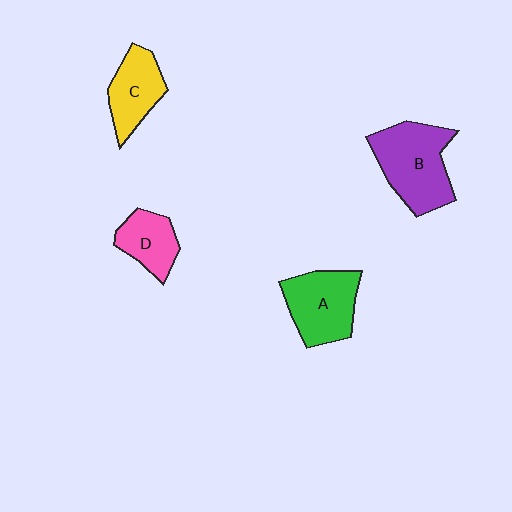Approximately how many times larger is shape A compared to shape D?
Approximately 1.5 times.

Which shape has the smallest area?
Shape D (pink).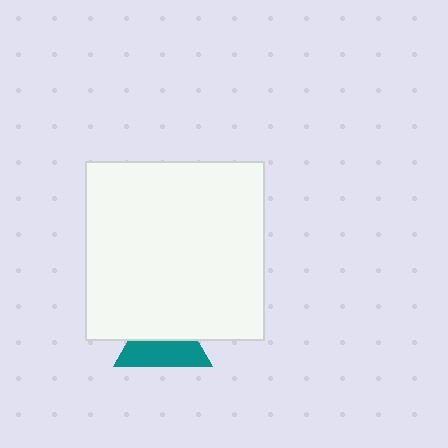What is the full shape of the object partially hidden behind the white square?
The partially hidden object is a teal triangle.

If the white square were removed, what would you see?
You would see the complete teal triangle.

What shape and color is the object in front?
The object in front is a white square.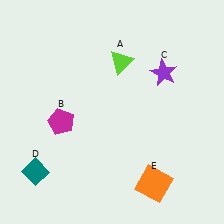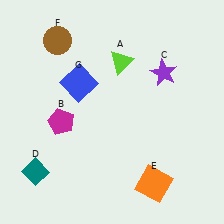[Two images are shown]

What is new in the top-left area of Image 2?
A brown circle (F) was added in the top-left area of Image 2.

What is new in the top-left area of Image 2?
A blue square (G) was added in the top-left area of Image 2.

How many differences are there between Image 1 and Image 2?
There are 2 differences between the two images.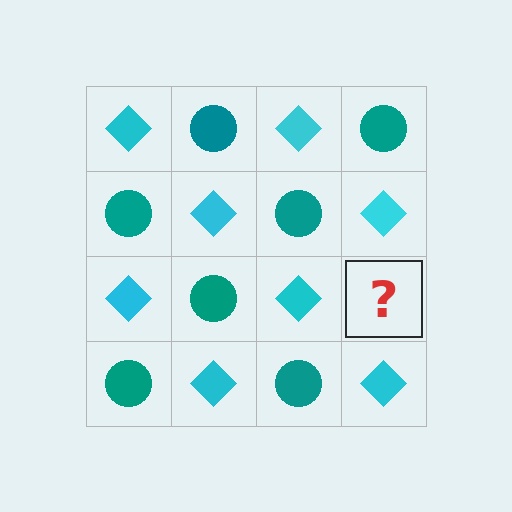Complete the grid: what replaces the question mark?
The question mark should be replaced with a teal circle.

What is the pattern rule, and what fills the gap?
The rule is that it alternates cyan diamond and teal circle in a checkerboard pattern. The gap should be filled with a teal circle.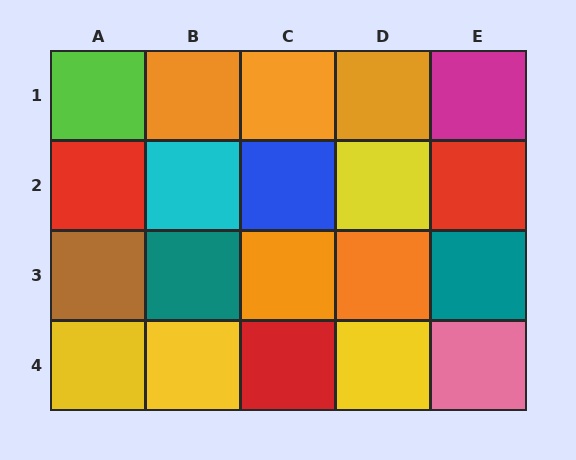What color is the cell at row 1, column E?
Magenta.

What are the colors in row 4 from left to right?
Yellow, yellow, red, yellow, pink.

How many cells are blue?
1 cell is blue.